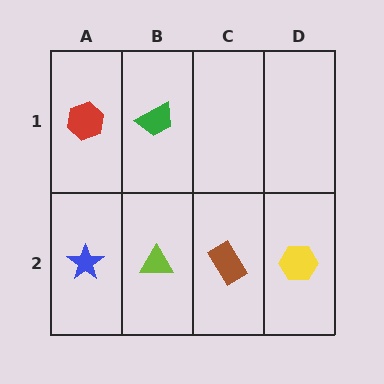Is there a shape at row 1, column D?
No, that cell is empty.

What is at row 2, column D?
A yellow hexagon.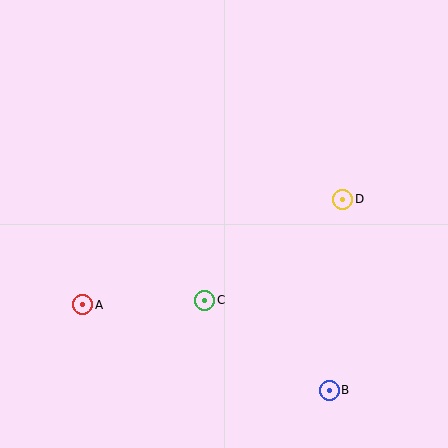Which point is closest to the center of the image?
Point C at (205, 300) is closest to the center.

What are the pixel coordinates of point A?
Point A is at (83, 305).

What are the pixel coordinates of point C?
Point C is at (205, 300).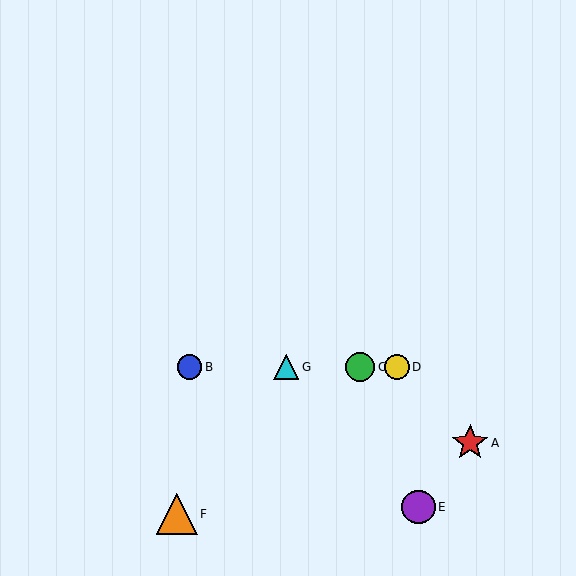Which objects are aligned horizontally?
Objects B, C, D, G are aligned horizontally.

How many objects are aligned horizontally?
4 objects (B, C, D, G) are aligned horizontally.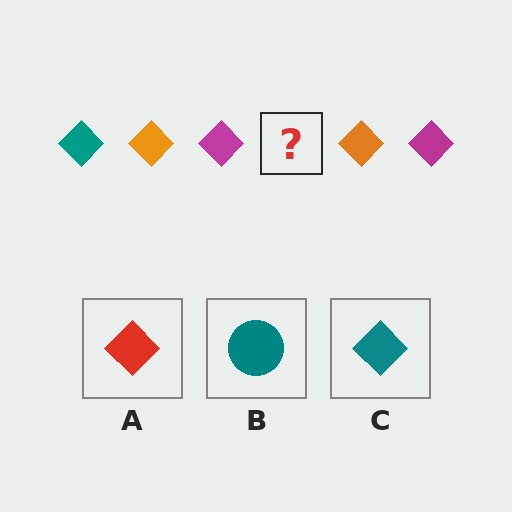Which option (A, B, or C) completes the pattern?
C.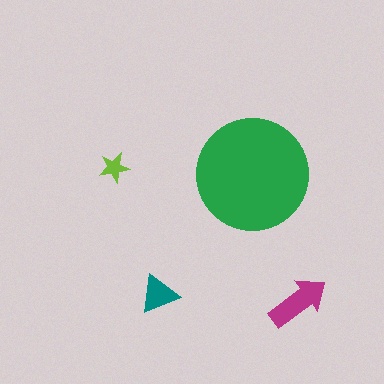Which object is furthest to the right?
The magenta arrow is rightmost.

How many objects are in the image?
There are 4 objects in the image.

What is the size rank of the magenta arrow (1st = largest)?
2nd.